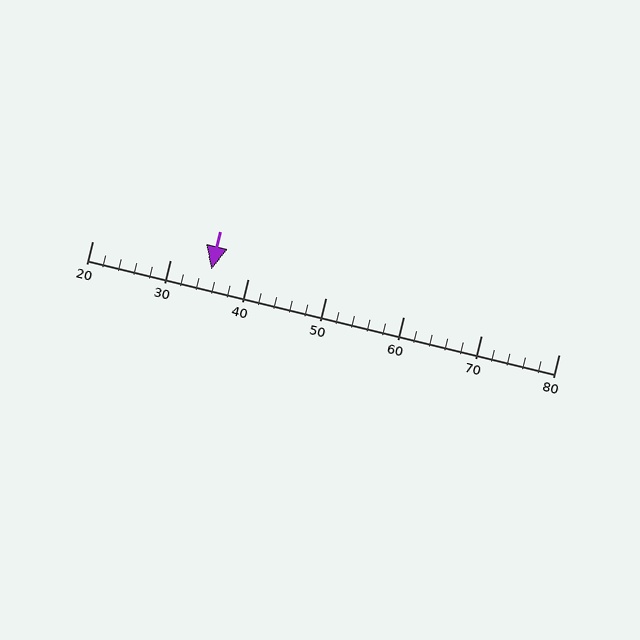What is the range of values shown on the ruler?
The ruler shows values from 20 to 80.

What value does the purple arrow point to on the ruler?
The purple arrow points to approximately 35.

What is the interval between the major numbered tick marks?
The major tick marks are spaced 10 units apart.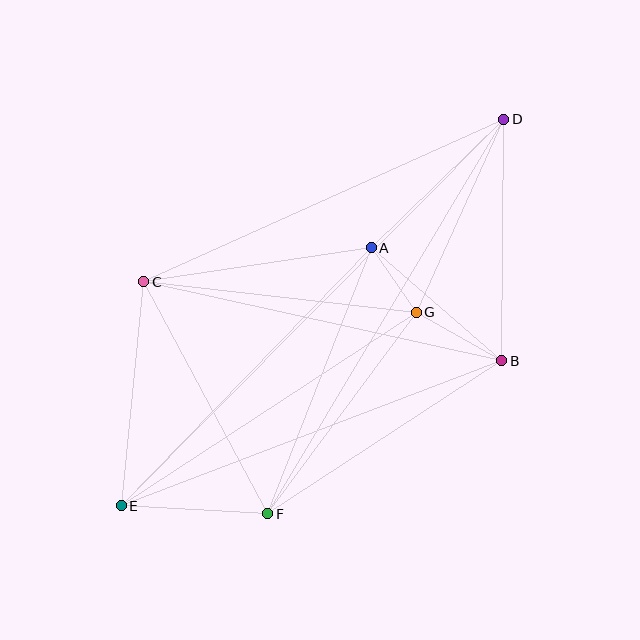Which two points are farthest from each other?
Points D and E are farthest from each other.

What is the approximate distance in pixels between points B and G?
The distance between B and G is approximately 98 pixels.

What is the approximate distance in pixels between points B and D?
The distance between B and D is approximately 242 pixels.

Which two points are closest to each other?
Points A and G are closest to each other.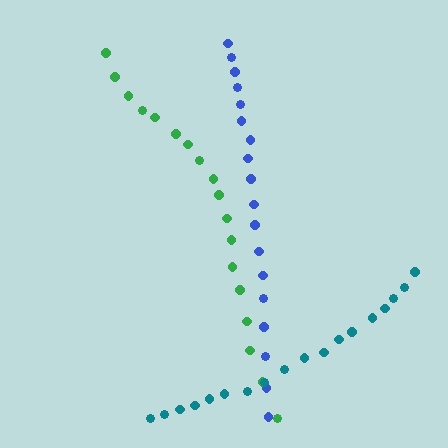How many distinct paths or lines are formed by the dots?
There are 3 distinct paths.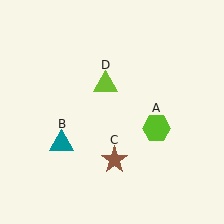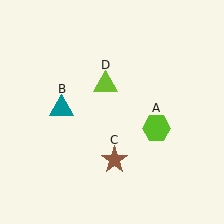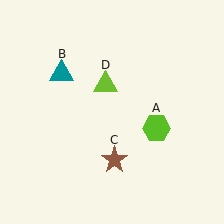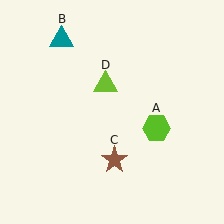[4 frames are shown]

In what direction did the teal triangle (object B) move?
The teal triangle (object B) moved up.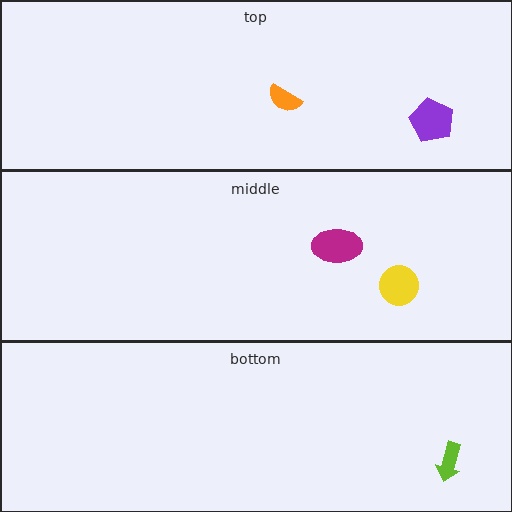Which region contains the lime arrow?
The bottom region.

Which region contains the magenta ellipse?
The middle region.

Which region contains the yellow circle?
The middle region.